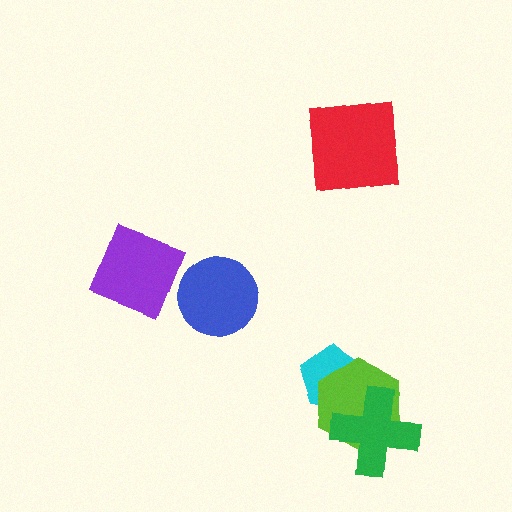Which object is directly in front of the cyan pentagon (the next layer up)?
The lime hexagon is directly in front of the cyan pentagon.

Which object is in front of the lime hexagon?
The green cross is in front of the lime hexagon.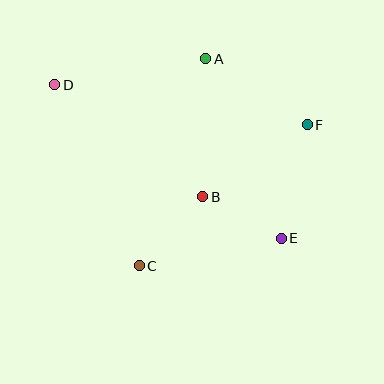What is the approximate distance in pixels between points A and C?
The distance between A and C is approximately 217 pixels.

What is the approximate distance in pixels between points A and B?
The distance between A and B is approximately 138 pixels.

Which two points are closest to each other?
Points B and E are closest to each other.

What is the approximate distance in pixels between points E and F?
The distance between E and F is approximately 116 pixels.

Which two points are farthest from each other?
Points D and E are farthest from each other.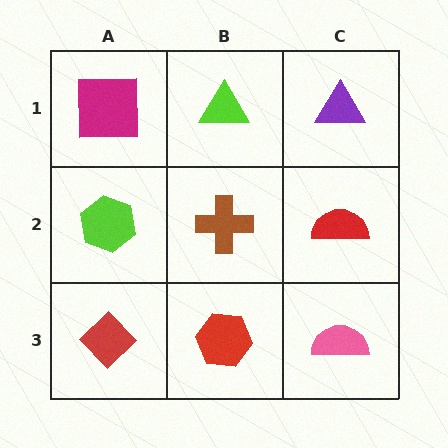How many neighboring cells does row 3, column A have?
2.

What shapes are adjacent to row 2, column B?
A lime triangle (row 1, column B), a red hexagon (row 3, column B), a lime hexagon (row 2, column A), a red semicircle (row 2, column C).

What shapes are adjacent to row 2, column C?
A purple triangle (row 1, column C), a pink semicircle (row 3, column C), a brown cross (row 2, column B).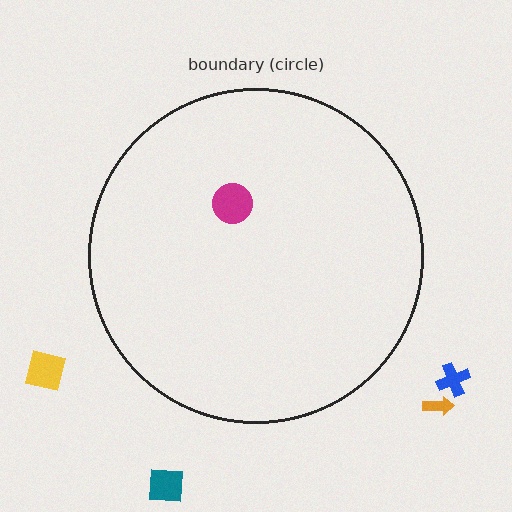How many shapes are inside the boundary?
1 inside, 4 outside.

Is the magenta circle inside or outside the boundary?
Inside.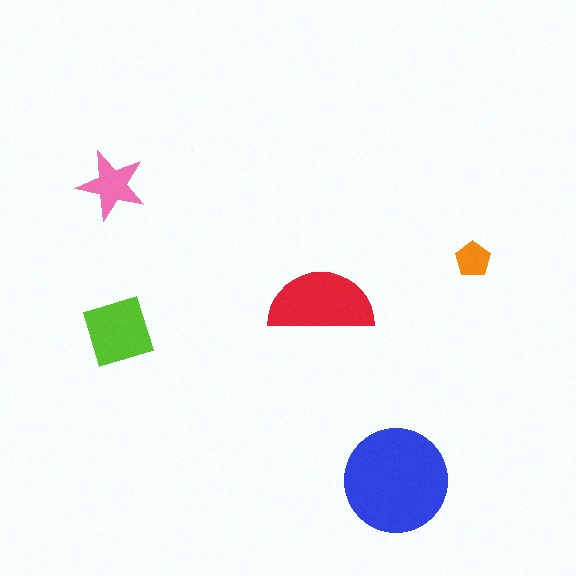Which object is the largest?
The blue circle.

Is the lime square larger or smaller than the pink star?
Larger.